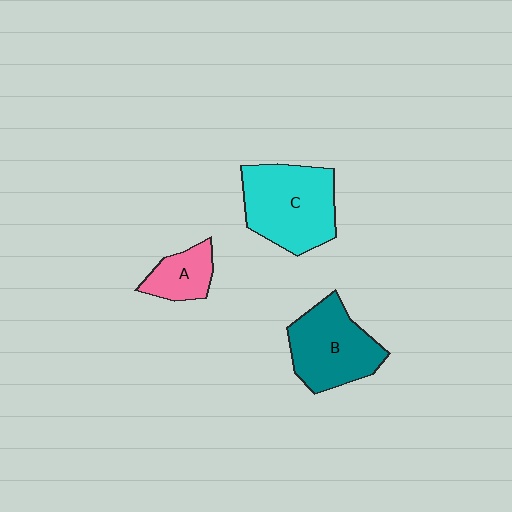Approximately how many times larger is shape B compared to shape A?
Approximately 2.1 times.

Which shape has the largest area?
Shape C (cyan).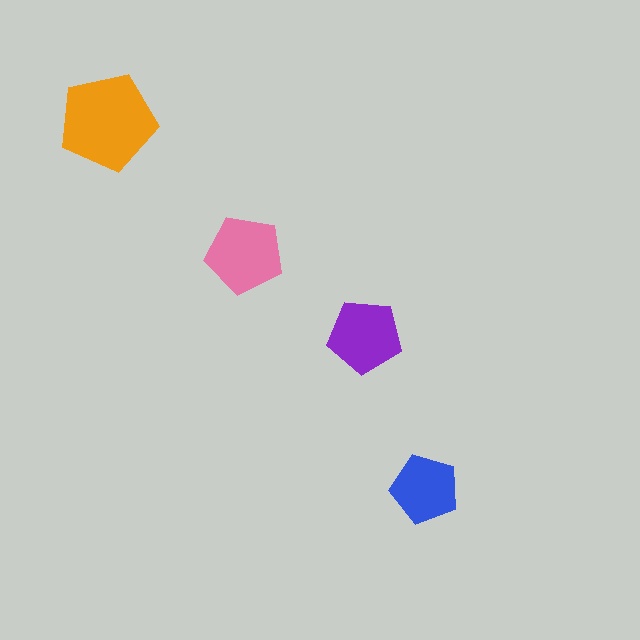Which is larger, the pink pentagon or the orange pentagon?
The orange one.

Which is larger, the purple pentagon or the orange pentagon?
The orange one.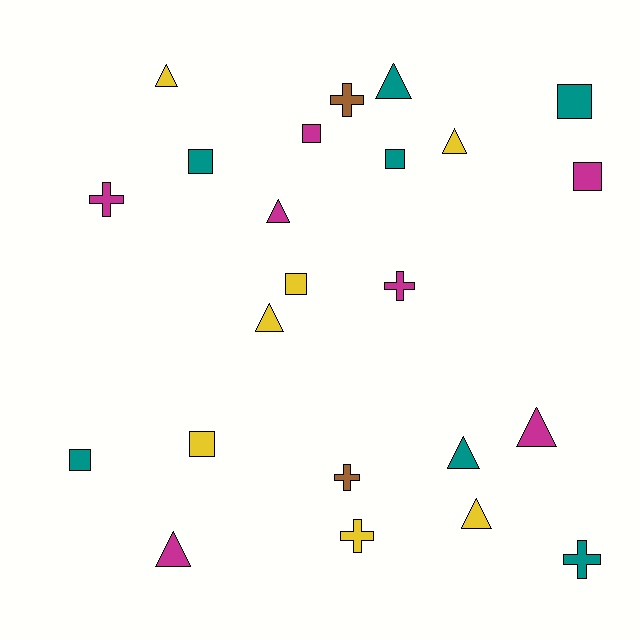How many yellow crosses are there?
There is 1 yellow cross.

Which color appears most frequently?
Yellow, with 7 objects.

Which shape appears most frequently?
Triangle, with 9 objects.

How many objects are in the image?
There are 23 objects.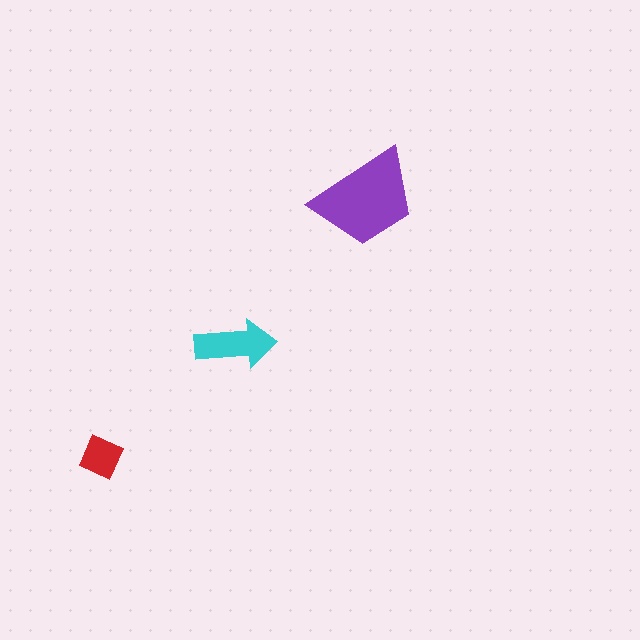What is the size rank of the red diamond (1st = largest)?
3rd.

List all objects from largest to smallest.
The purple trapezoid, the cyan arrow, the red diamond.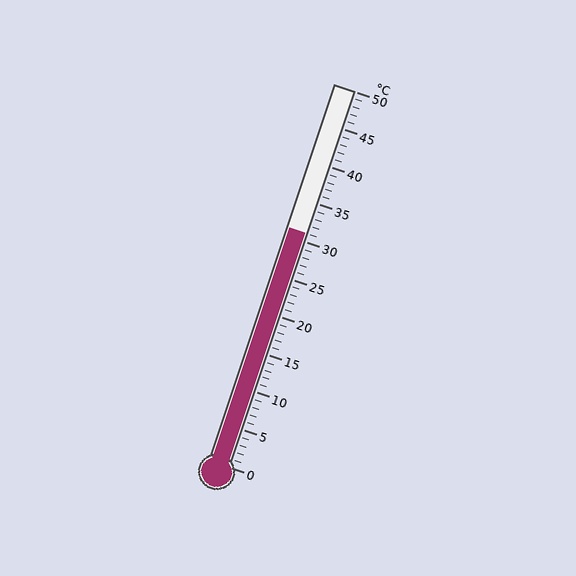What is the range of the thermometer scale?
The thermometer scale ranges from 0°C to 50°C.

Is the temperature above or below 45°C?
The temperature is below 45°C.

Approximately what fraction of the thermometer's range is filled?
The thermometer is filled to approximately 60% of its range.